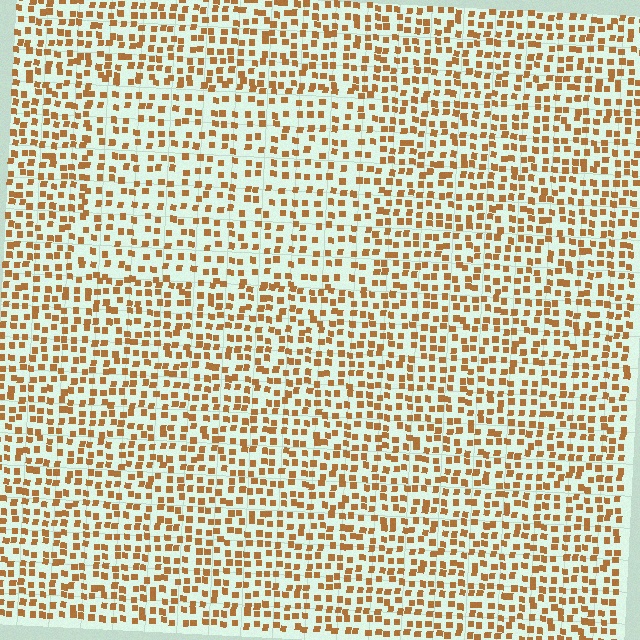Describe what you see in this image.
The image contains small brown elements arranged at two different densities. A rectangle-shaped region is visible where the elements are less densely packed than the surrounding area.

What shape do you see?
I see a rectangle.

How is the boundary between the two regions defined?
The boundary is defined by a change in element density (approximately 1.4x ratio). All elements are the same color, size, and shape.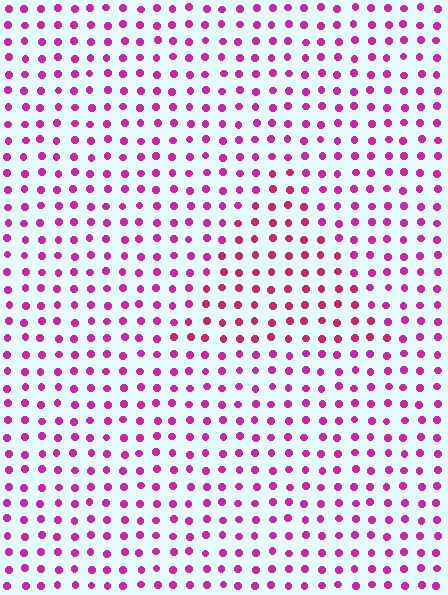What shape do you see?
I see a triangle.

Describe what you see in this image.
The image is filled with small magenta elements in a uniform arrangement. A triangle-shaped region is visible where the elements are tinted to a slightly different hue, forming a subtle color boundary.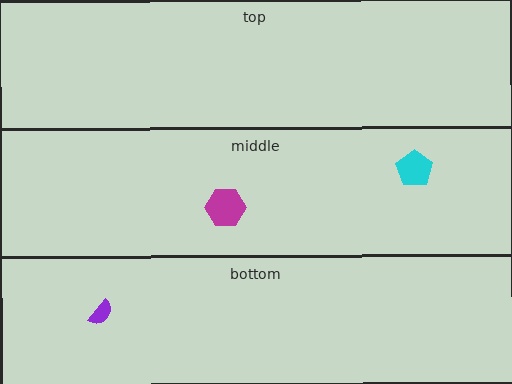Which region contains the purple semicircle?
The bottom region.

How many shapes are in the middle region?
2.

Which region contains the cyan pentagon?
The middle region.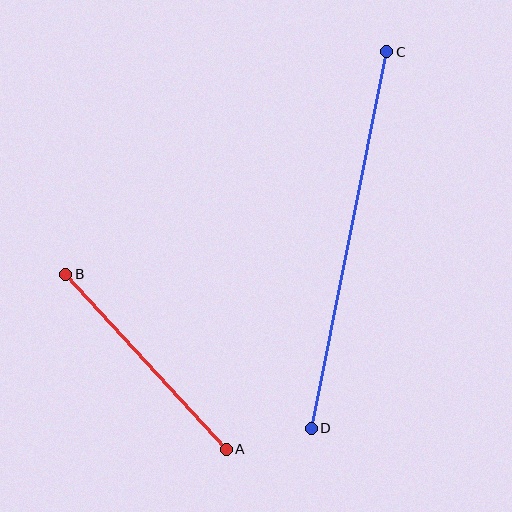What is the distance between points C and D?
The distance is approximately 384 pixels.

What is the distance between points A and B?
The distance is approximately 237 pixels.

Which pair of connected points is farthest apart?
Points C and D are farthest apart.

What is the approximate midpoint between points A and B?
The midpoint is at approximately (146, 362) pixels.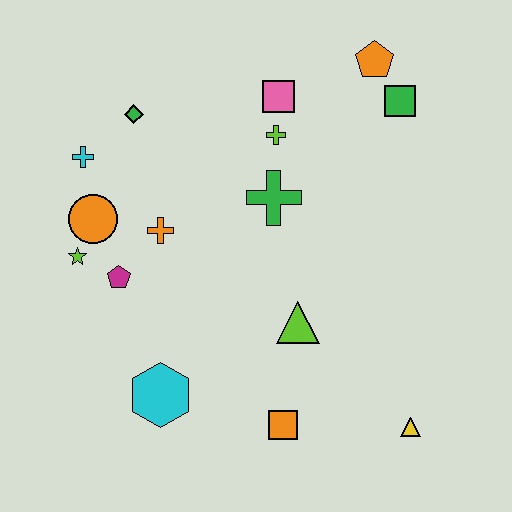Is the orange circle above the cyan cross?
No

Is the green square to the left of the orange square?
No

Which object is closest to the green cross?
The lime cross is closest to the green cross.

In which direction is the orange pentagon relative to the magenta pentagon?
The orange pentagon is to the right of the magenta pentagon.